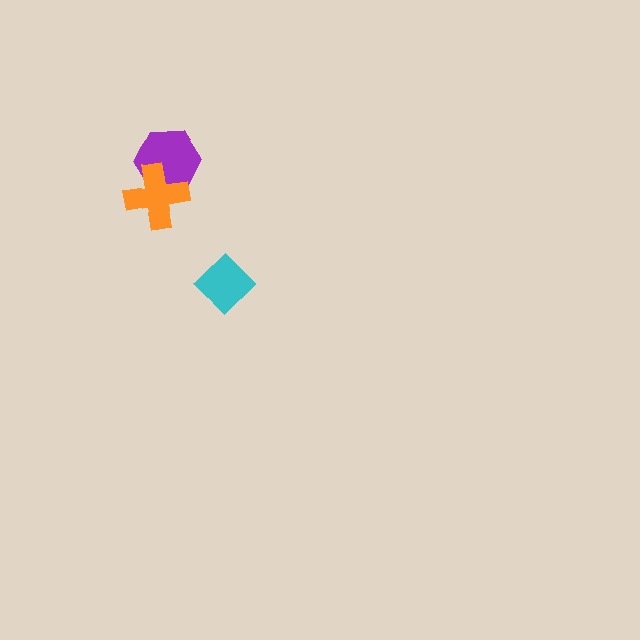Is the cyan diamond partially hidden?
No, no other shape covers it.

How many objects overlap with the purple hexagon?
1 object overlaps with the purple hexagon.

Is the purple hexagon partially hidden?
Yes, it is partially covered by another shape.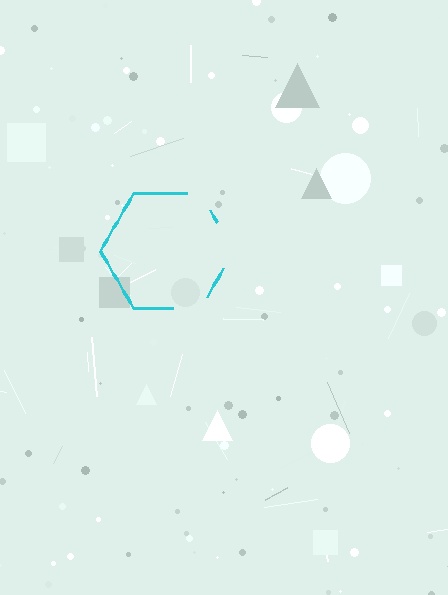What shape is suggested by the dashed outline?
The dashed outline suggests a hexagon.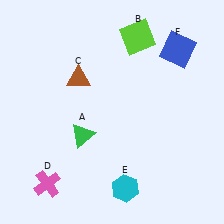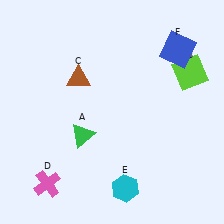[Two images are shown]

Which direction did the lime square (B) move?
The lime square (B) moved right.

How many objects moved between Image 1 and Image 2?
1 object moved between the two images.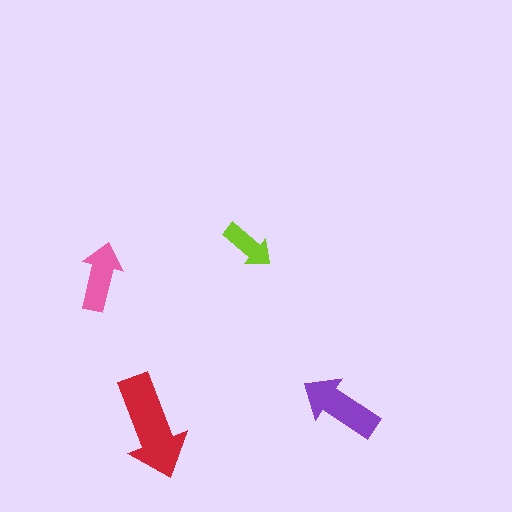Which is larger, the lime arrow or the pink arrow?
The pink one.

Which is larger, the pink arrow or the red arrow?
The red one.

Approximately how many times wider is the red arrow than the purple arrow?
About 1.5 times wider.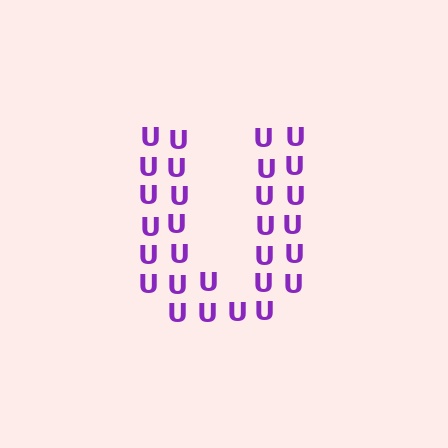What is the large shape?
The large shape is the letter U.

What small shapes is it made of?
It is made of small letter U's.